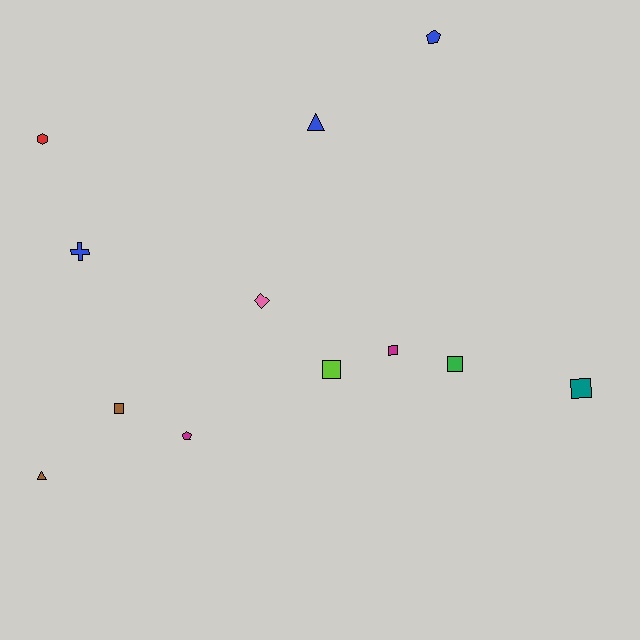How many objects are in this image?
There are 12 objects.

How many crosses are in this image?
There is 1 cross.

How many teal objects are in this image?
There is 1 teal object.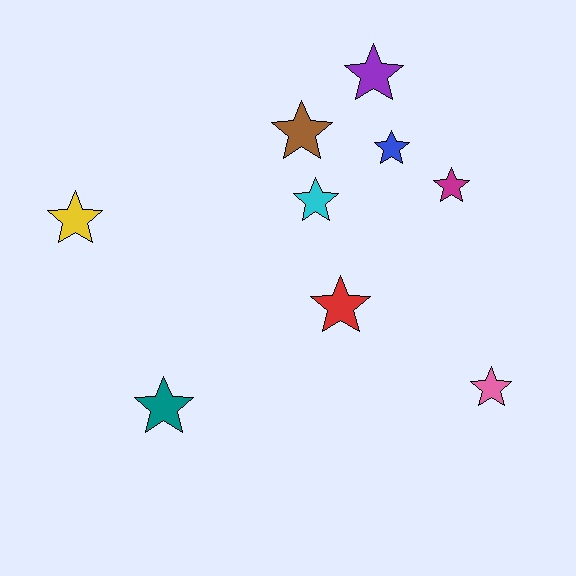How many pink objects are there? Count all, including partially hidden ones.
There is 1 pink object.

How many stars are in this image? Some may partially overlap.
There are 9 stars.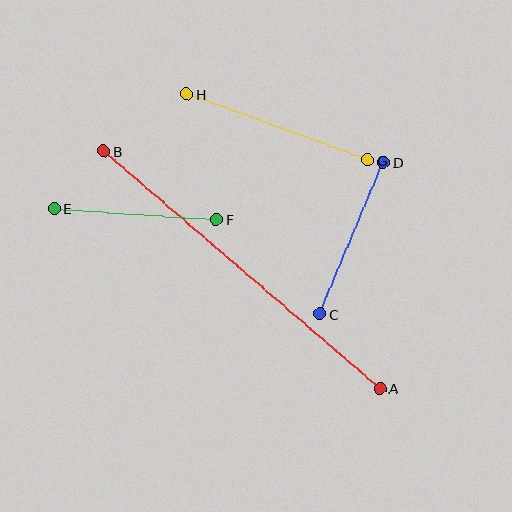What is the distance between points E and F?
The distance is approximately 163 pixels.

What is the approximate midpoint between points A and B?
The midpoint is at approximately (242, 270) pixels.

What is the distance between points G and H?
The distance is approximately 193 pixels.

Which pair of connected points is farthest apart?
Points A and B are farthest apart.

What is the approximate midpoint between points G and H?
The midpoint is at approximately (277, 127) pixels.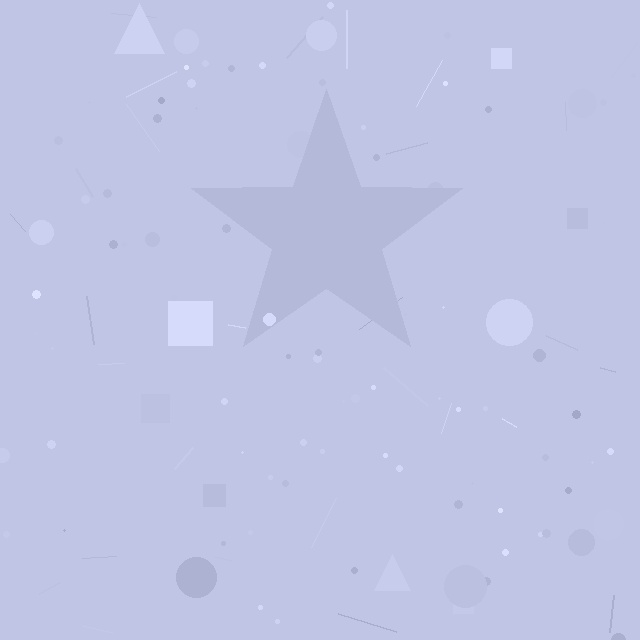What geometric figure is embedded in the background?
A star is embedded in the background.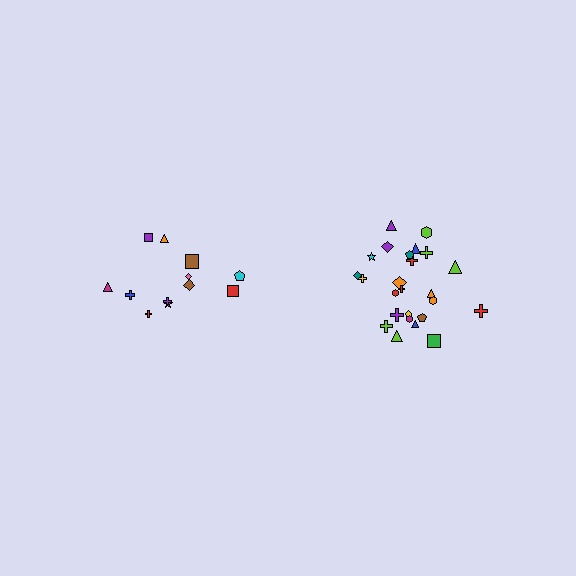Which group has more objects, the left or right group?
The right group.